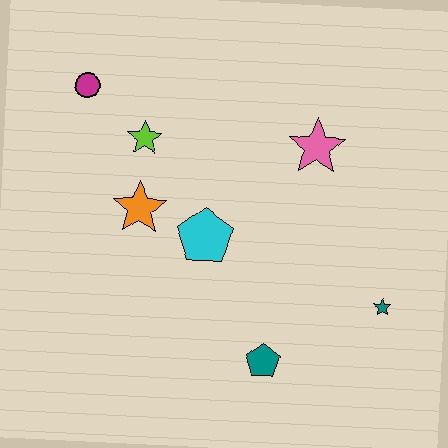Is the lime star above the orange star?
Yes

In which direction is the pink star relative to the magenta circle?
The pink star is to the right of the magenta circle.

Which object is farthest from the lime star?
The teal star is farthest from the lime star.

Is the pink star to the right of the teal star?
No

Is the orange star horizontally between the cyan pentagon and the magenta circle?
Yes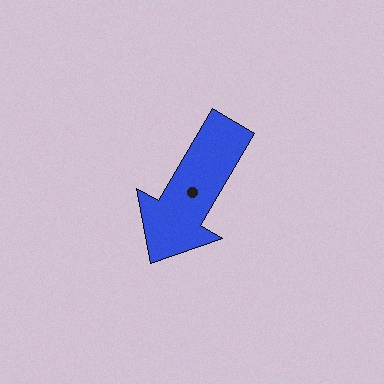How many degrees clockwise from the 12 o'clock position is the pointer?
Approximately 210 degrees.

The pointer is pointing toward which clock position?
Roughly 7 o'clock.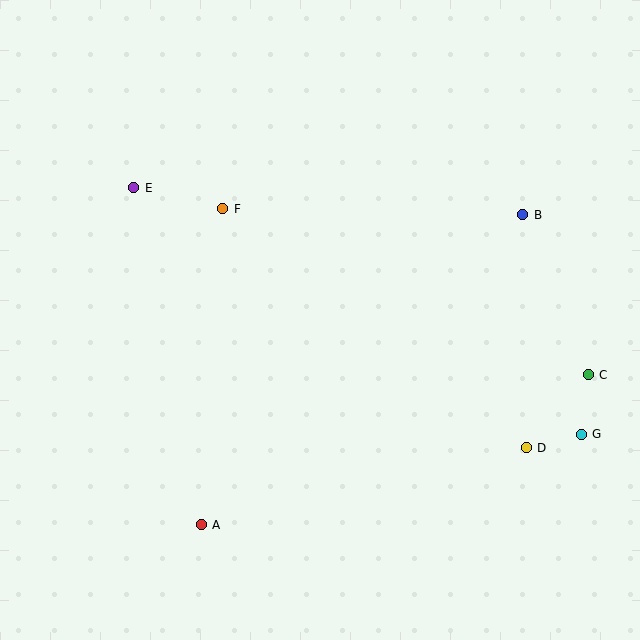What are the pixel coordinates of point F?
Point F is at (223, 209).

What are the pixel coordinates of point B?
Point B is at (523, 215).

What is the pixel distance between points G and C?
The distance between G and C is 60 pixels.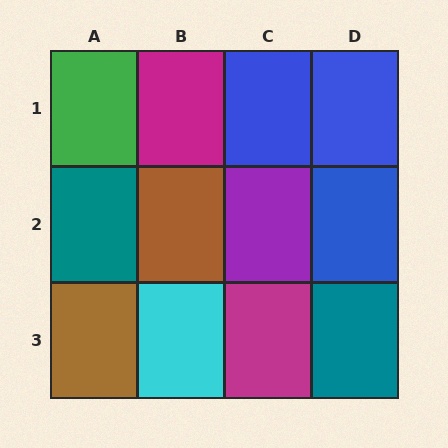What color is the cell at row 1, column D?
Blue.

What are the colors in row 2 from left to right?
Teal, brown, purple, blue.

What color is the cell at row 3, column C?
Magenta.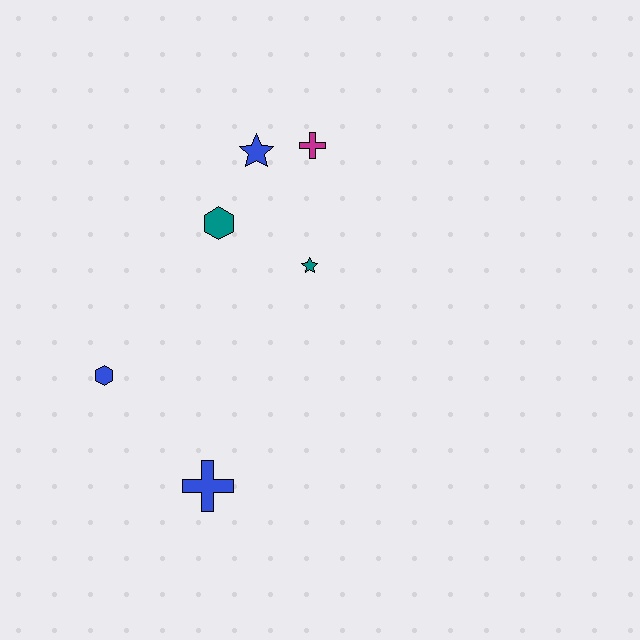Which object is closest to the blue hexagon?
The blue cross is closest to the blue hexagon.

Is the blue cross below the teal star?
Yes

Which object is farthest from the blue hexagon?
The magenta cross is farthest from the blue hexagon.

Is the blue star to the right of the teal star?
No